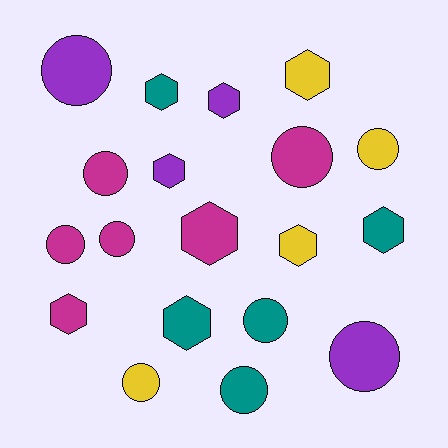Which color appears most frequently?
Magenta, with 6 objects.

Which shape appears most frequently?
Circle, with 10 objects.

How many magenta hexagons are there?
There are 2 magenta hexagons.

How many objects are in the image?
There are 19 objects.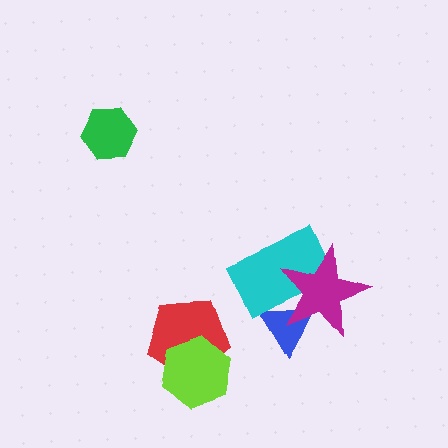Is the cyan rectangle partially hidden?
Yes, it is partially covered by another shape.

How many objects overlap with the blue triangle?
2 objects overlap with the blue triangle.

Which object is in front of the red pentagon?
The lime hexagon is in front of the red pentagon.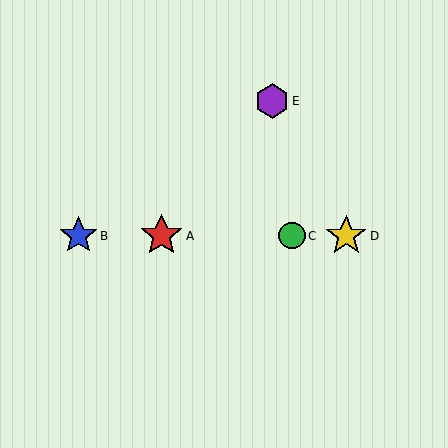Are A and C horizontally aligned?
Yes, both are at y≈236.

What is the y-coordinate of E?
Object E is at y≈101.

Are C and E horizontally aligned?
No, C is at y≈236 and E is at y≈101.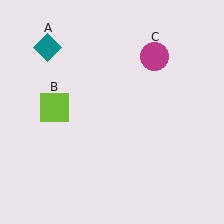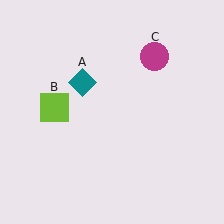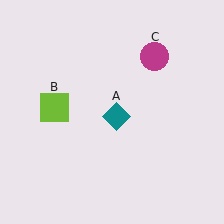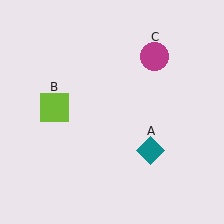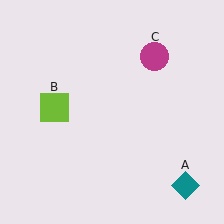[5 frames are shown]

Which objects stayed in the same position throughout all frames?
Lime square (object B) and magenta circle (object C) remained stationary.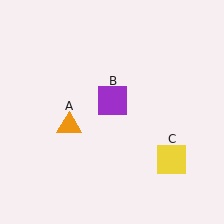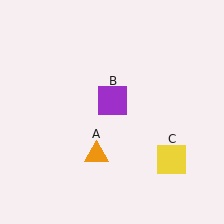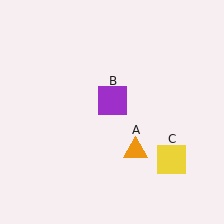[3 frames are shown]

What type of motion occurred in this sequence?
The orange triangle (object A) rotated counterclockwise around the center of the scene.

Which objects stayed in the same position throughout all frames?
Purple square (object B) and yellow square (object C) remained stationary.